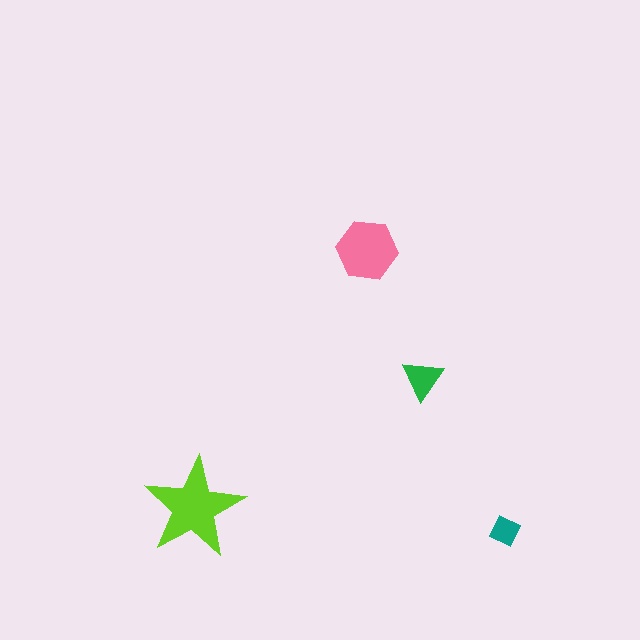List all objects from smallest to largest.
The teal diamond, the green triangle, the pink hexagon, the lime star.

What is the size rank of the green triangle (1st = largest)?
3rd.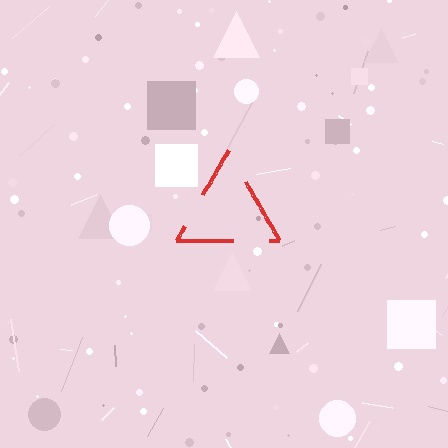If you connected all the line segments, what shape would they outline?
They would outline a triangle.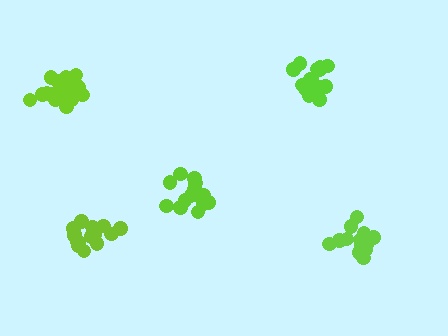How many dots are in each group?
Group 1: 16 dots, Group 2: 15 dots, Group 3: 16 dots, Group 4: 21 dots, Group 5: 15 dots (83 total).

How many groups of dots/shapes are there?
There are 5 groups.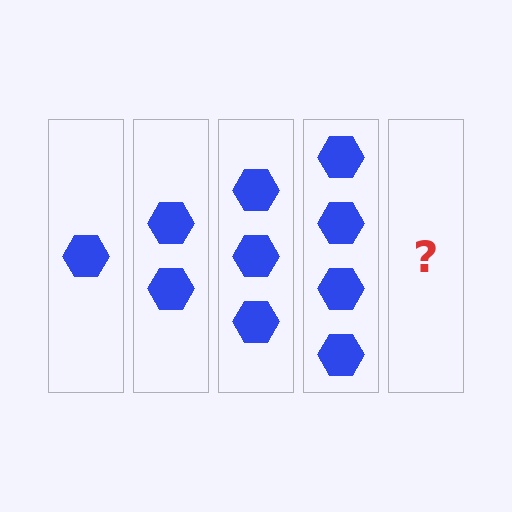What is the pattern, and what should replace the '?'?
The pattern is that each step adds one more hexagon. The '?' should be 5 hexagons.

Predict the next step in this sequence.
The next step is 5 hexagons.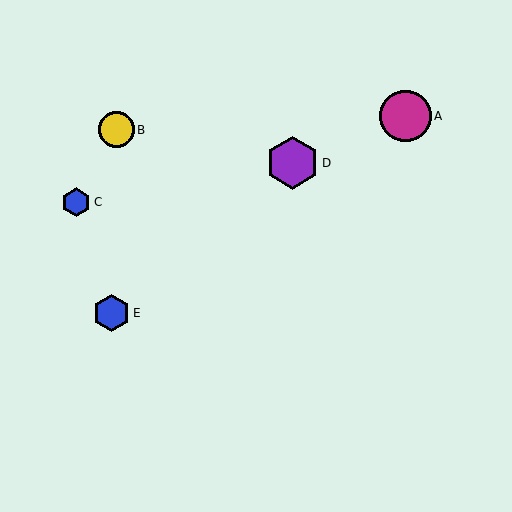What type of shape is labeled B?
Shape B is a yellow circle.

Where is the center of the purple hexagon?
The center of the purple hexagon is at (293, 163).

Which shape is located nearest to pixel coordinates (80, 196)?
The blue hexagon (labeled C) at (76, 202) is nearest to that location.